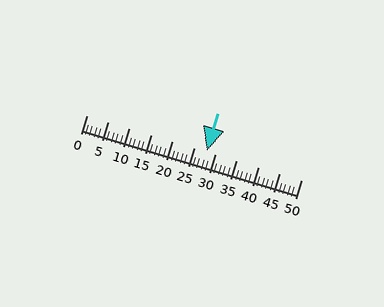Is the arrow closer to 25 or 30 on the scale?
The arrow is closer to 30.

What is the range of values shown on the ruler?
The ruler shows values from 0 to 50.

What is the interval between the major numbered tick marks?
The major tick marks are spaced 5 units apart.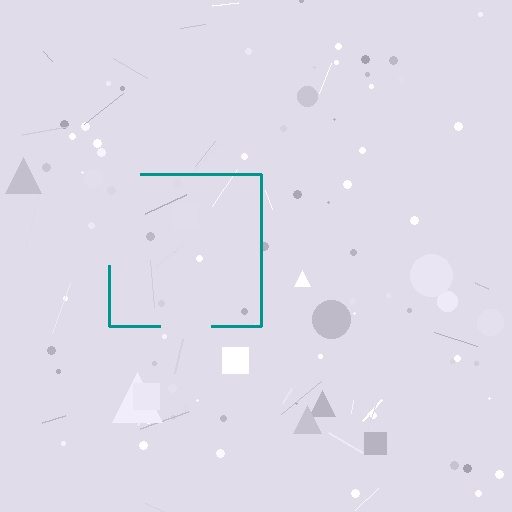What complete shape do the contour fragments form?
The contour fragments form a square.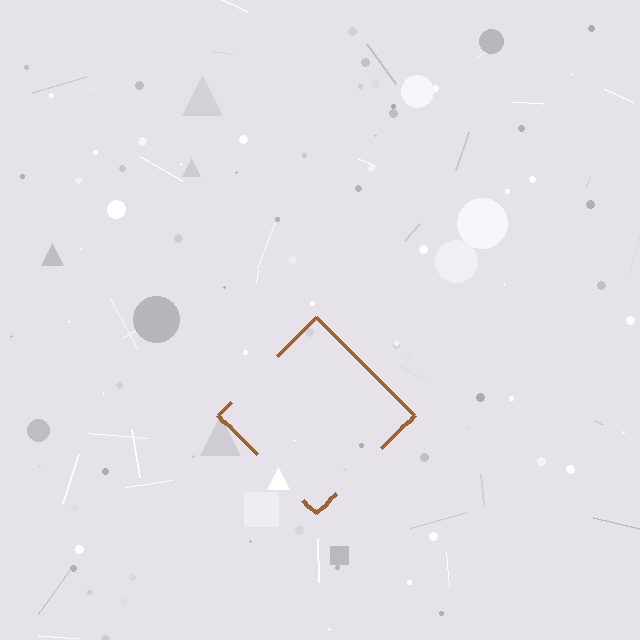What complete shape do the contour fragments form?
The contour fragments form a diamond.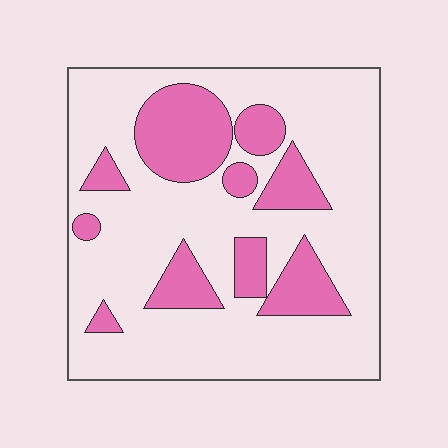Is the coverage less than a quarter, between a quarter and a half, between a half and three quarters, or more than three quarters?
Between a quarter and a half.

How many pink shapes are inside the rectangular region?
10.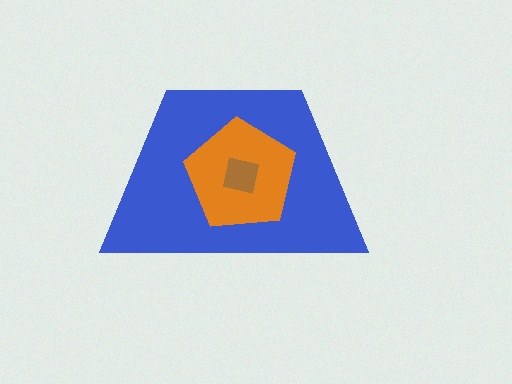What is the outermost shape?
The blue trapezoid.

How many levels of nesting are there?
3.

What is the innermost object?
The brown square.